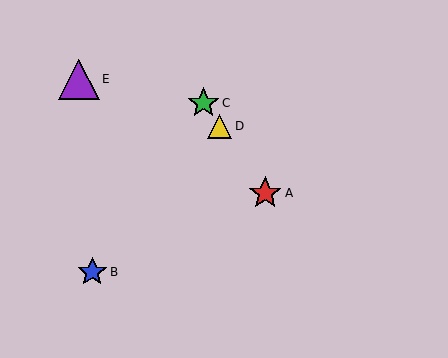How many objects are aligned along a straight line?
3 objects (A, C, D) are aligned along a straight line.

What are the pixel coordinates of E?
Object E is at (79, 79).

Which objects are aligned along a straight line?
Objects A, C, D are aligned along a straight line.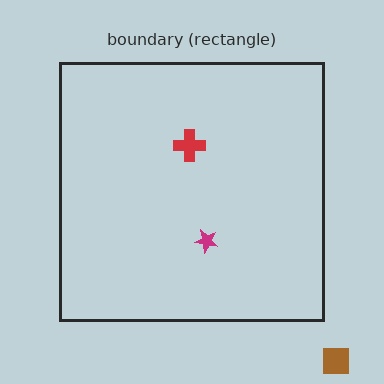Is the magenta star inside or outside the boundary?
Inside.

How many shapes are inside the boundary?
2 inside, 1 outside.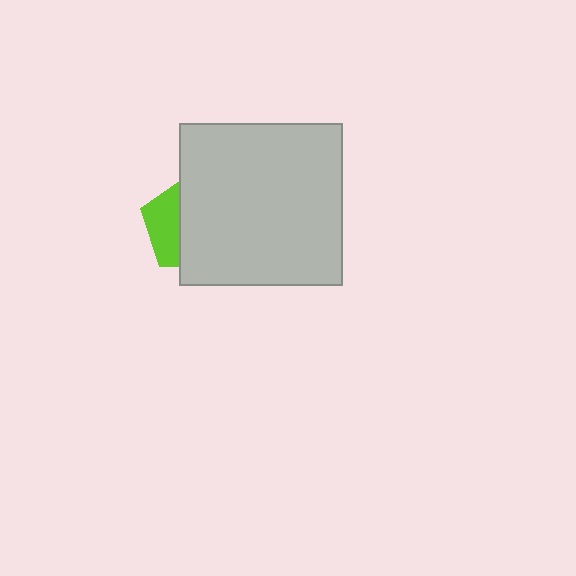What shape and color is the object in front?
The object in front is a light gray square.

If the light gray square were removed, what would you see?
You would see the complete lime pentagon.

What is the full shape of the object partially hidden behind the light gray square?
The partially hidden object is a lime pentagon.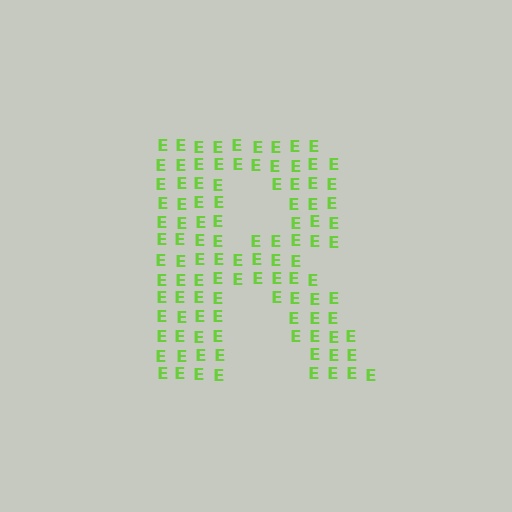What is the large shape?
The large shape is the letter R.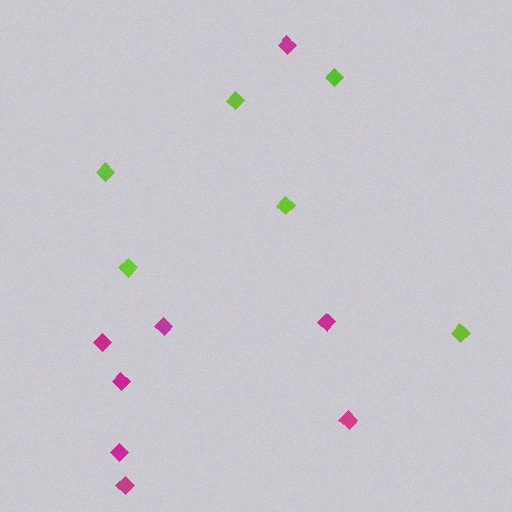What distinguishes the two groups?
There are 2 groups: one group of magenta diamonds (8) and one group of lime diamonds (6).